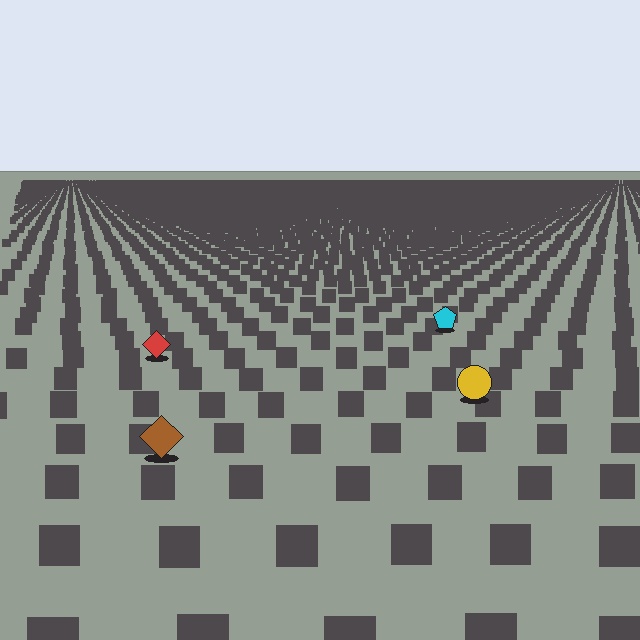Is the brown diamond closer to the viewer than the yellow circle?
Yes. The brown diamond is closer — you can tell from the texture gradient: the ground texture is coarser near it.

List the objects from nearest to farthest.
From nearest to farthest: the brown diamond, the yellow circle, the red diamond, the cyan pentagon.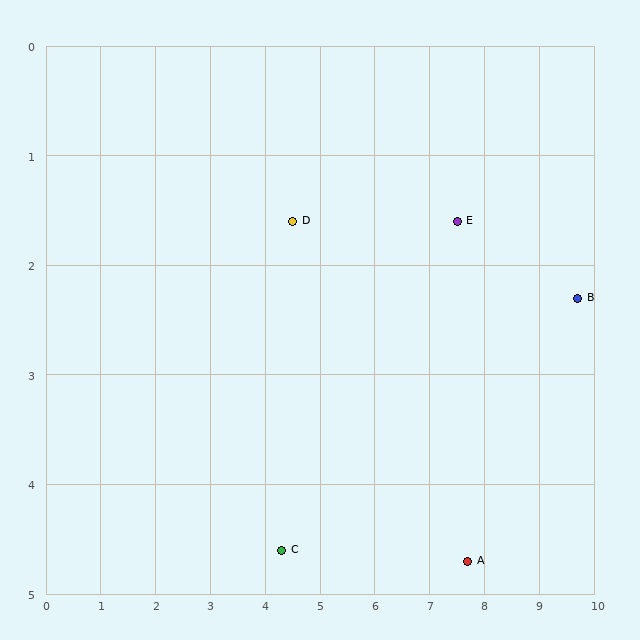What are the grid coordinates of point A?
Point A is at approximately (7.7, 4.7).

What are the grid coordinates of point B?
Point B is at approximately (9.7, 2.3).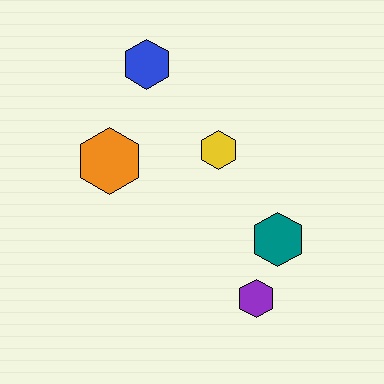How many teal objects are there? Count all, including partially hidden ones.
There is 1 teal object.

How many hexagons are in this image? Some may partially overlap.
There are 5 hexagons.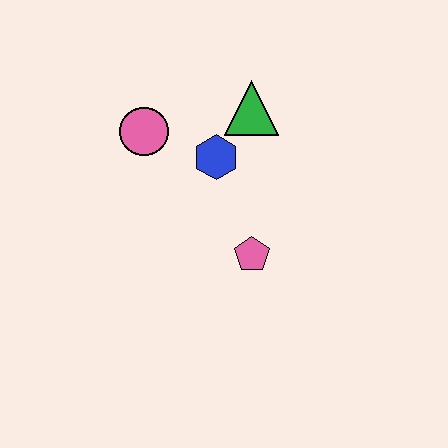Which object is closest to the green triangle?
The blue hexagon is closest to the green triangle.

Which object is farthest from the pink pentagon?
The pink circle is farthest from the pink pentagon.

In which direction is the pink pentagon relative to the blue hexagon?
The pink pentagon is below the blue hexagon.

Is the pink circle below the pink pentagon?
No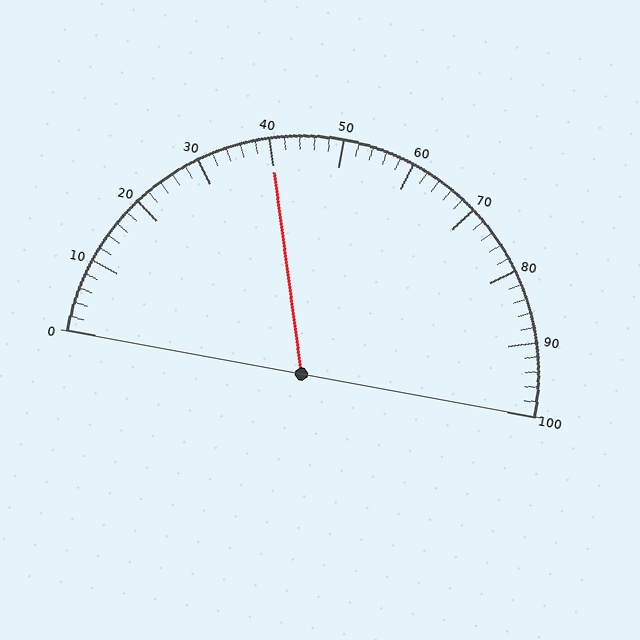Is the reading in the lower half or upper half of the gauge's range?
The reading is in the lower half of the range (0 to 100).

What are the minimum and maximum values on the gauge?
The gauge ranges from 0 to 100.